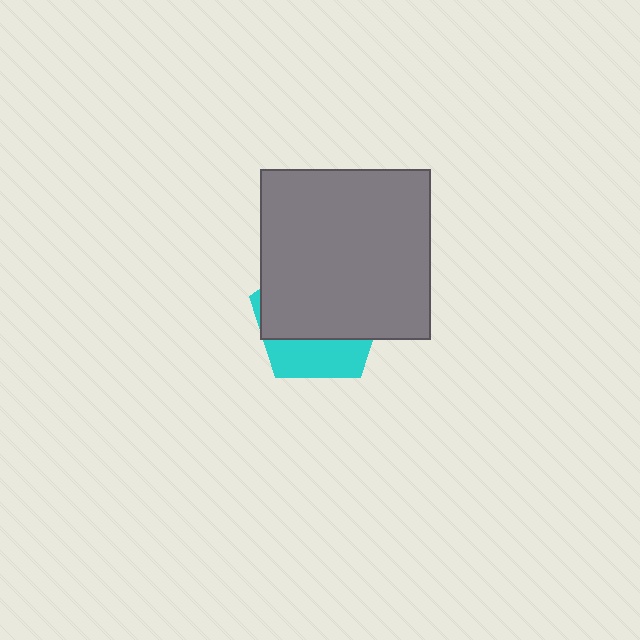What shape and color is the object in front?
The object in front is a gray square.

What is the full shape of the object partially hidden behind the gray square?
The partially hidden object is a cyan pentagon.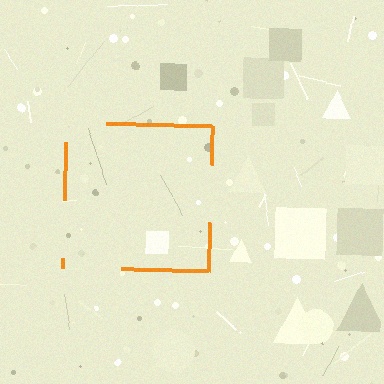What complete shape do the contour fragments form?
The contour fragments form a square.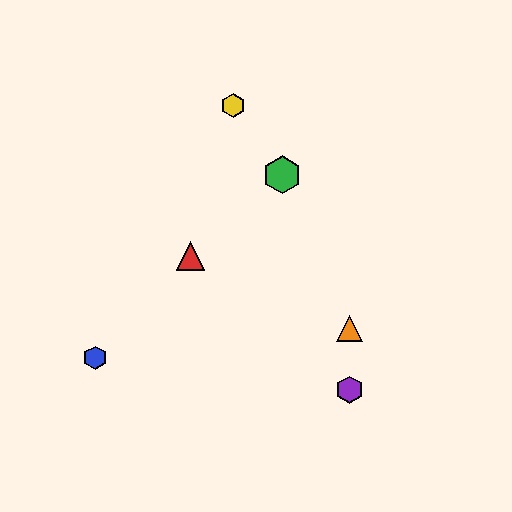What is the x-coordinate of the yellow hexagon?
The yellow hexagon is at x≈233.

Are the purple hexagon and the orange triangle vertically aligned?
Yes, both are at x≈350.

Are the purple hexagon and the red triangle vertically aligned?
No, the purple hexagon is at x≈350 and the red triangle is at x≈191.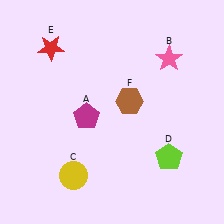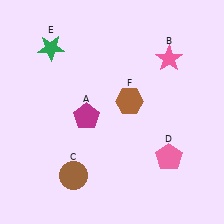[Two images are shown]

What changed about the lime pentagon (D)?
In Image 1, D is lime. In Image 2, it changed to pink.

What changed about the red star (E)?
In Image 1, E is red. In Image 2, it changed to green.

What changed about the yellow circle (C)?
In Image 1, C is yellow. In Image 2, it changed to brown.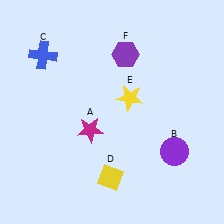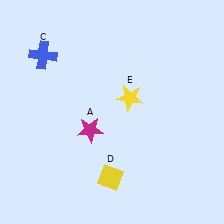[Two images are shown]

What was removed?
The purple hexagon (F), the purple circle (B) were removed in Image 2.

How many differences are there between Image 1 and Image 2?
There are 2 differences between the two images.